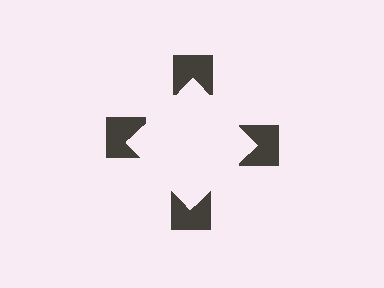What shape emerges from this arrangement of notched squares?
An illusory square — its edges are inferred from the aligned wedge cuts in the notched squares, not physically drawn.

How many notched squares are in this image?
There are 4 — one at each vertex of the illusory square.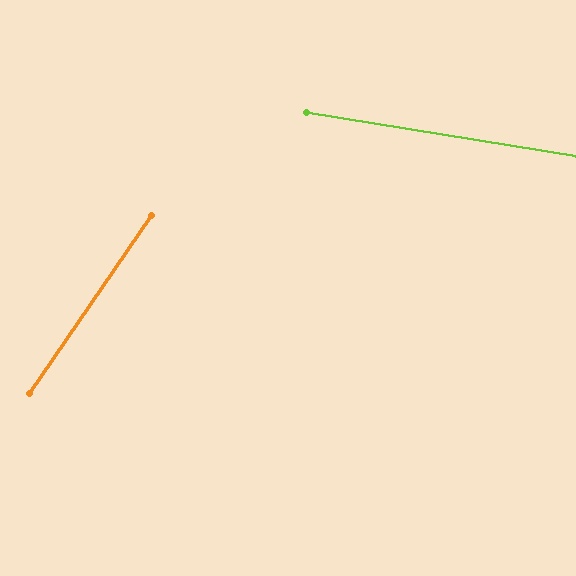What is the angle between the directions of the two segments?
Approximately 65 degrees.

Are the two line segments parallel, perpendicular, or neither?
Neither parallel nor perpendicular — they differ by about 65°.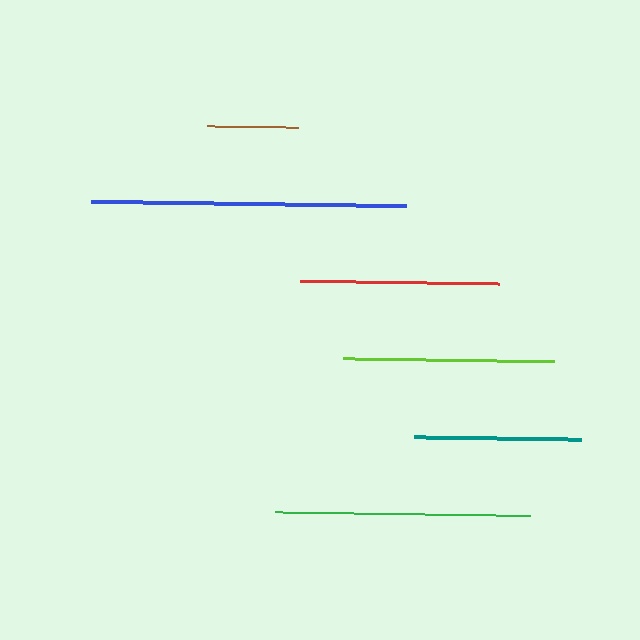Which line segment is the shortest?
The brown line is the shortest at approximately 91 pixels.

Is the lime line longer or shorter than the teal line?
The lime line is longer than the teal line.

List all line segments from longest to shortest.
From longest to shortest: blue, green, lime, red, teal, brown.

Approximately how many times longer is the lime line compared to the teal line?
The lime line is approximately 1.3 times the length of the teal line.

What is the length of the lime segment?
The lime segment is approximately 211 pixels long.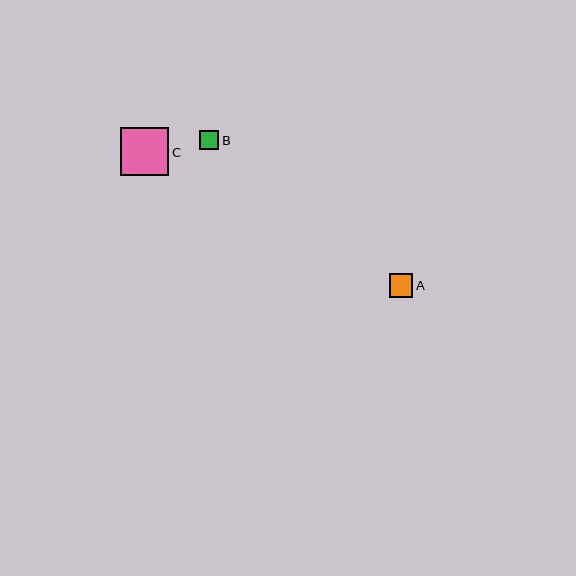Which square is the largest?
Square C is the largest with a size of approximately 49 pixels.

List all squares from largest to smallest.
From largest to smallest: C, A, B.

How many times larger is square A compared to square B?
Square A is approximately 1.2 times the size of square B.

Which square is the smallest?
Square B is the smallest with a size of approximately 19 pixels.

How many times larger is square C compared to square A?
Square C is approximately 2.0 times the size of square A.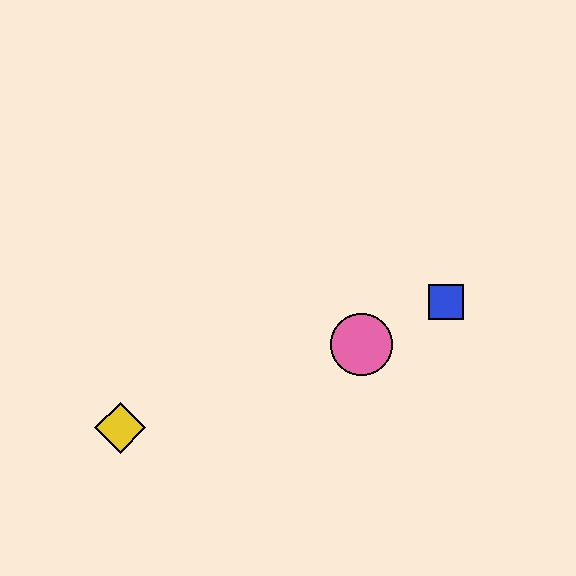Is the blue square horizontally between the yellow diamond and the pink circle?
No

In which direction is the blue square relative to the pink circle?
The blue square is to the right of the pink circle.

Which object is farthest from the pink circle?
The yellow diamond is farthest from the pink circle.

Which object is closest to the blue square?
The pink circle is closest to the blue square.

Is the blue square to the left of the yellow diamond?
No